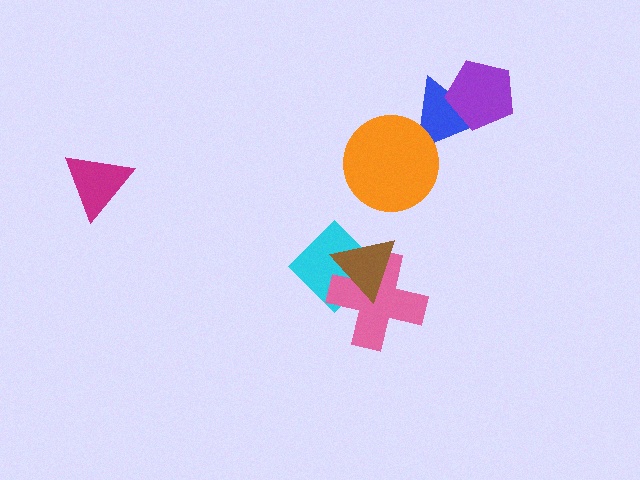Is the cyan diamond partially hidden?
Yes, it is partially covered by another shape.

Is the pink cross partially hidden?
Yes, it is partially covered by another shape.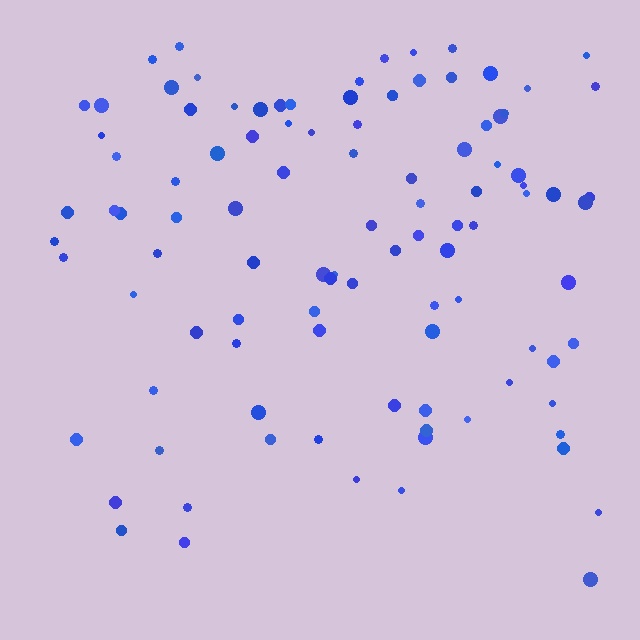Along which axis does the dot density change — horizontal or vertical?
Vertical.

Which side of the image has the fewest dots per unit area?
The bottom.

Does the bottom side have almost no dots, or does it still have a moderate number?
Still a moderate number, just noticeably fewer than the top.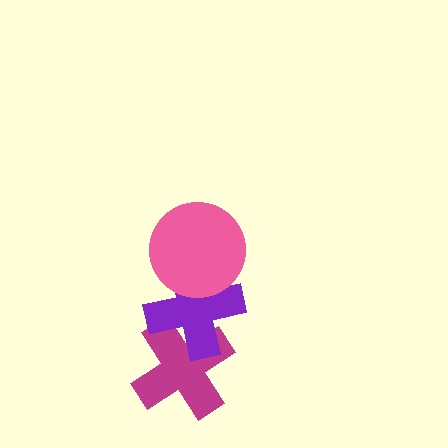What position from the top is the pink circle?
The pink circle is 1st from the top.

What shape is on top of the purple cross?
The pink circle is on top of the purple cross.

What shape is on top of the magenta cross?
The purple cross is on top of the magenta cross.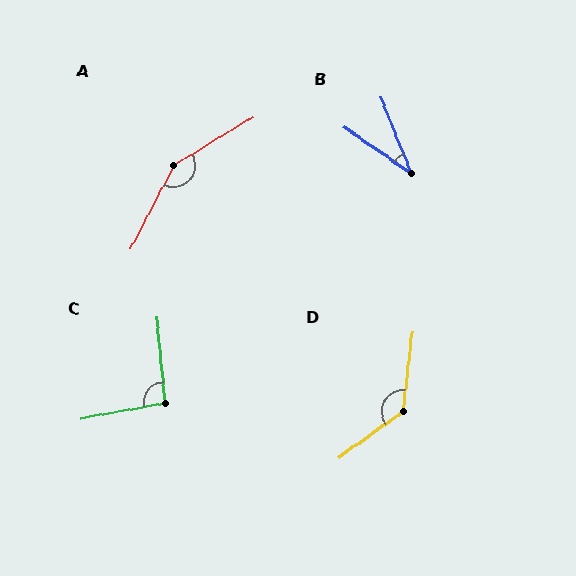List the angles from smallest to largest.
B (34°), C (95°), D (132°), A (149°).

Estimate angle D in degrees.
Approximately 132 degrees.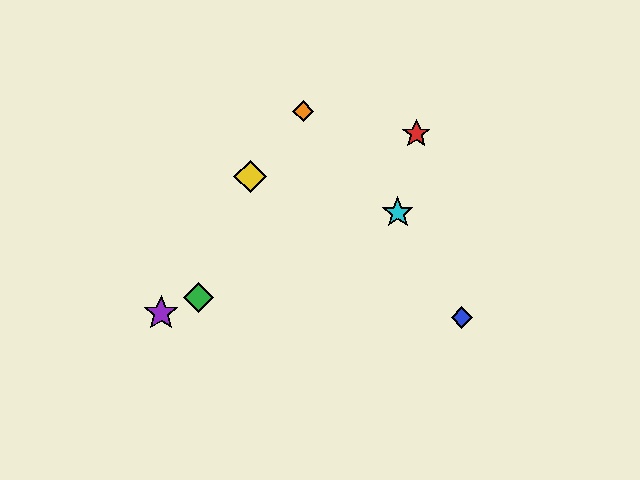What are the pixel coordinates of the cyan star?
The cyan star is at (398, 213).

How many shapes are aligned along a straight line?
3 shapes (the green diamond, the purple star, the cyan star) are aligned along a straight line.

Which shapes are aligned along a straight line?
The green diamond, the purple star, the cyan star are aligned along a straight line.